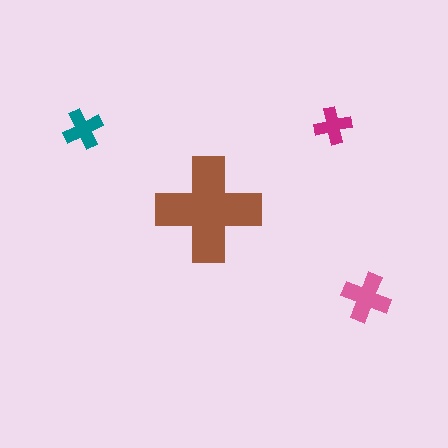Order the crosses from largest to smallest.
the brown one, the pink one, the teal one, the magenta one.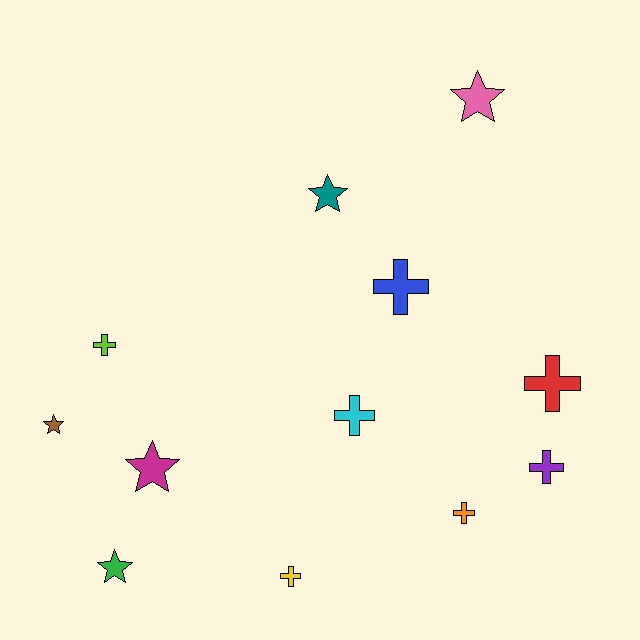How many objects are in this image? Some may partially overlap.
There are 12 objects.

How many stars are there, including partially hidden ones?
There are 5 stars.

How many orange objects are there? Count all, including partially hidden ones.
There is 1 orange object.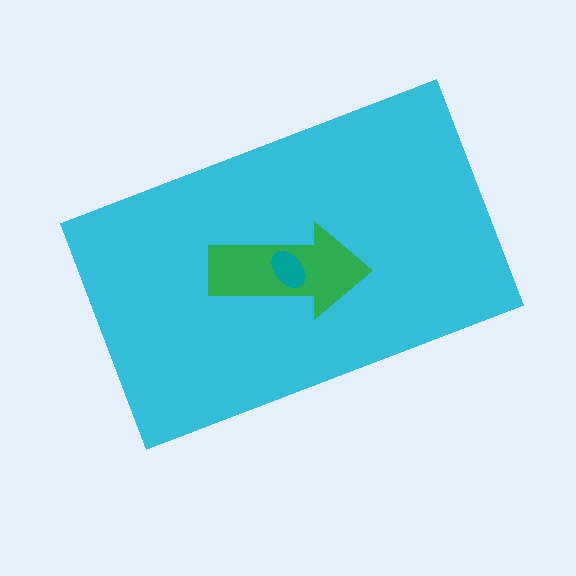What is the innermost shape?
The teal ellipse.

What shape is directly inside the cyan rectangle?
The green arrow.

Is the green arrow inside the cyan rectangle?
Yes.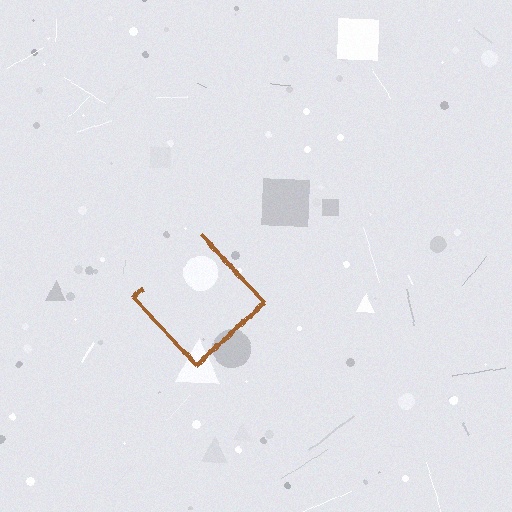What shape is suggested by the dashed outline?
The dashed outline suggests a diamond.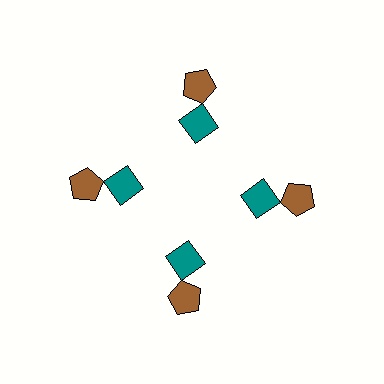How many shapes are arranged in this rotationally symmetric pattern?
There are 8 shapes, arranged in 4 groups of 2.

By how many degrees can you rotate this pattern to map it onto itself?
The pattern maps onto itself every 90 degrees of rotation.